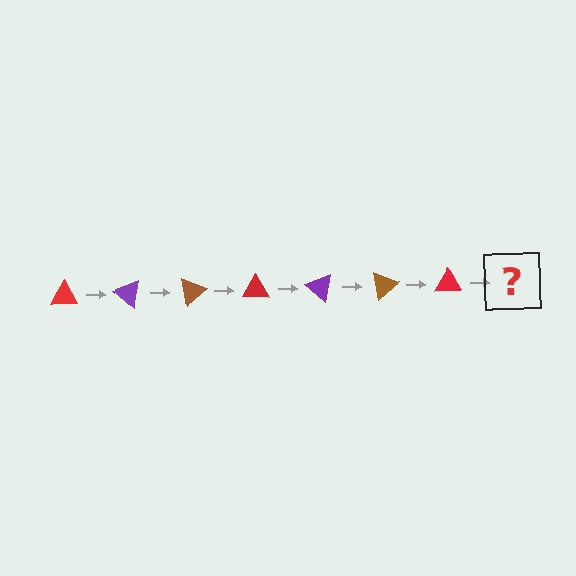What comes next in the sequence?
The next element should be a purple triangle, rotated 280 degrees from the start.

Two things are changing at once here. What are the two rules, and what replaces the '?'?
The two rules are that it rotates 40 degrees each step and the color cycles through red, purple, and brown. The '?' should be a purple triangle, rotated 280 degrees from the start.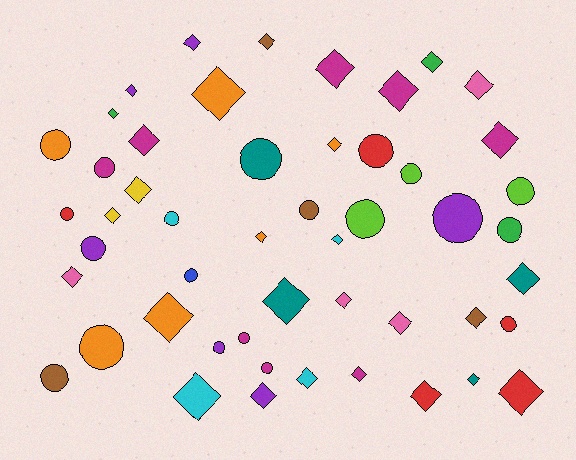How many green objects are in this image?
There are 3 green objects.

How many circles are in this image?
There are 20 circles.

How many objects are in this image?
There are 50 objects.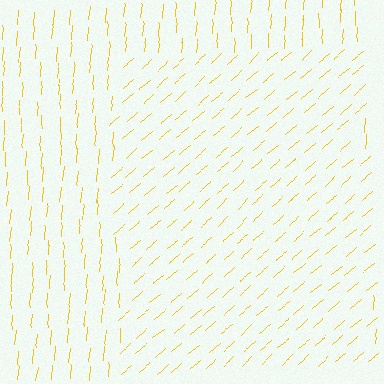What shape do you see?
I see a rectangle.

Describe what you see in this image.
The image is filled with small yellow line segments. A rectangle region in the image has lines oriented differently from the surrounding lines, creating a visible texture boundary.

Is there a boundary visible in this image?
Yes, there is a texture boundary formed by a change in line orientation.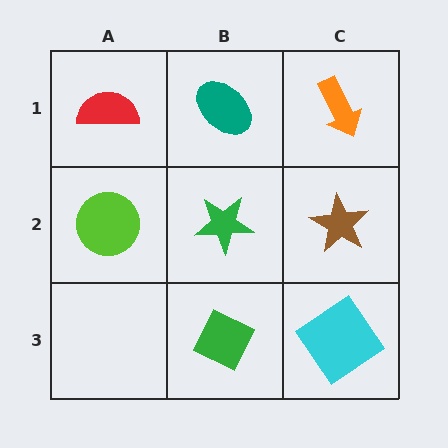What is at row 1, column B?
A teal ellipse.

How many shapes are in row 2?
3 shapes.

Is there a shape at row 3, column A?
No, that cell is empty.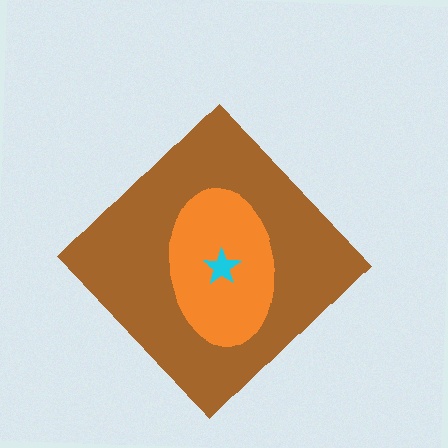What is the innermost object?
The cyan star.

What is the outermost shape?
The brown diamond.